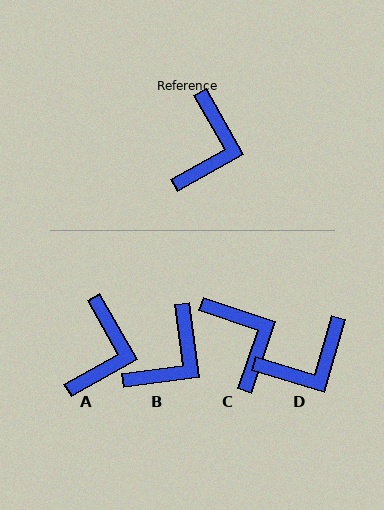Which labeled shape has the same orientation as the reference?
A.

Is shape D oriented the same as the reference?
No, it is off by about 46 degrees.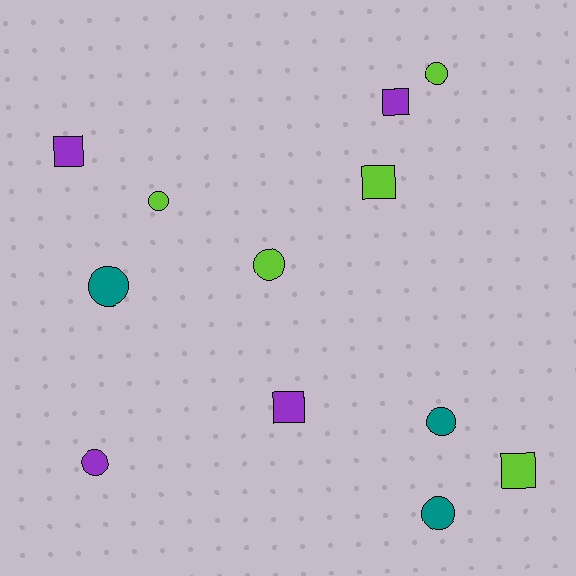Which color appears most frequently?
Lime, with 5 objects.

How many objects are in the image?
There are 12 objects.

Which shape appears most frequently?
Circle, with 7 objects.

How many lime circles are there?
There are 3 lime circles.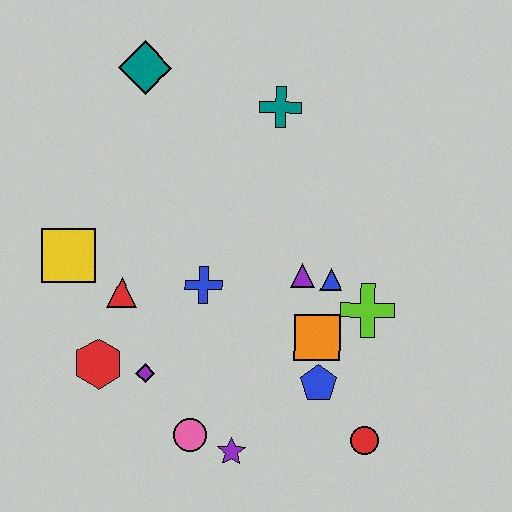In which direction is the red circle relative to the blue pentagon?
The red circle is below the blue pentagon.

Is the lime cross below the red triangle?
Yes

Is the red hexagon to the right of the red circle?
No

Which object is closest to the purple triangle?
The blue triangle is closest to the purple triangle.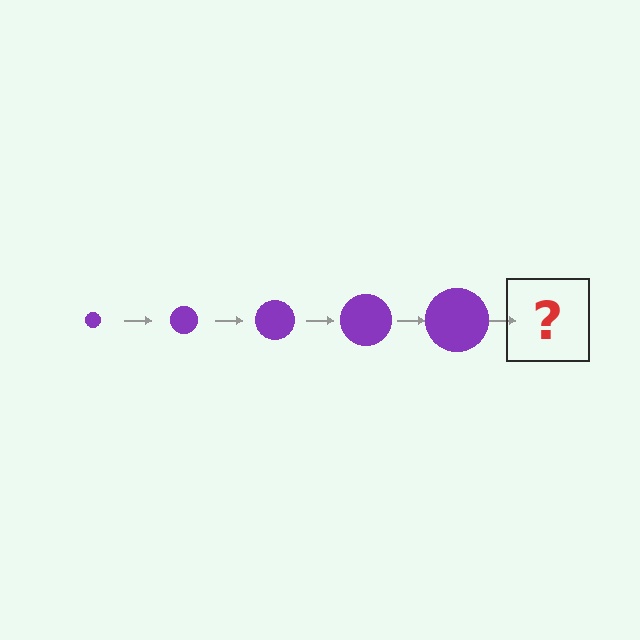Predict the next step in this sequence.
The next step is a purple circle, larger than the previous one.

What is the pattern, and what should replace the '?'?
The pattern is that the circle gets progressively larger each step. The '?' should be a purple circle, larger than the previous one.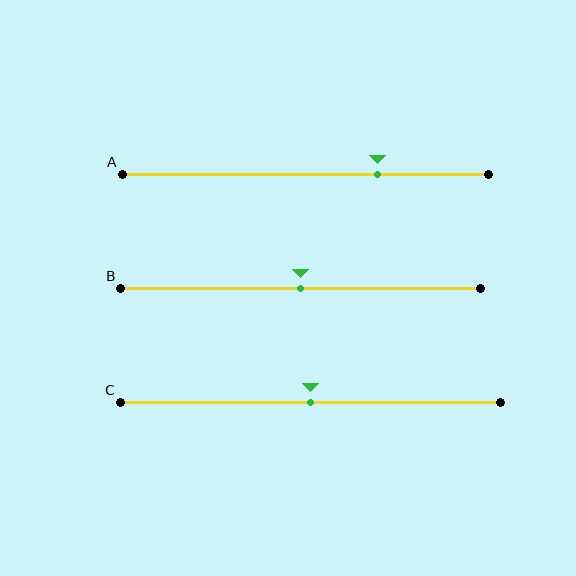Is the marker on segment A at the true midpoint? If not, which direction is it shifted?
No, the marker on segment A is shifted to the right by about 20% of the segment length.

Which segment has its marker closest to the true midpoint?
Segment B has its marker closest to the true midpoint.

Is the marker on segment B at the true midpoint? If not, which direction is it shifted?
Yes, the marker on segment B is at the true midpoint.